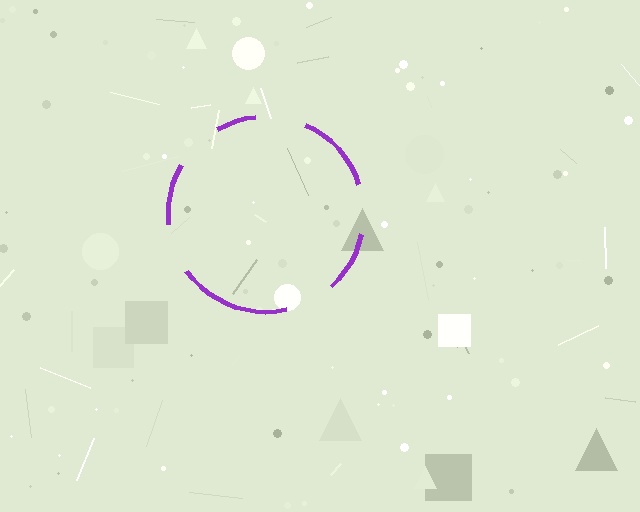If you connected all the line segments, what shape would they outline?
They would outline a circle.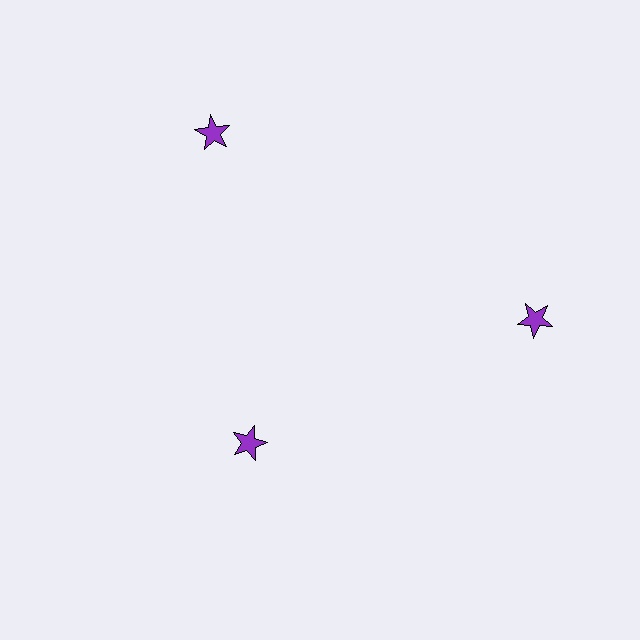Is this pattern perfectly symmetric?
No. The 3 purple stars are arranged in a ring, but one element near the 7 o'clock position is pulled inward toward the center, breaking the 3-fold rotational symmetry.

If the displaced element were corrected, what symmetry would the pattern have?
It would have 3-fold rotational symmetry — the pattern would map onto itself every 120 degrees.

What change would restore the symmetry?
The symmetry would be restored by moving it outward, back onto the ring so that all 3 stars sit at equal angles and equal distance from the center.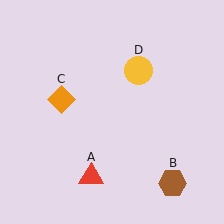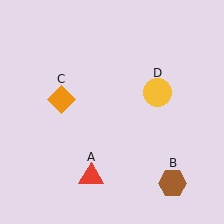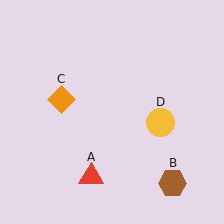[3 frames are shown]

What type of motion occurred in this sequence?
The yellow circle (object D) rotated clockwise around the center of the scene.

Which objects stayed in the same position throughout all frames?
Red triangle (object A) and brown hexagon (object B) and orange diamond (object C) remained stationary.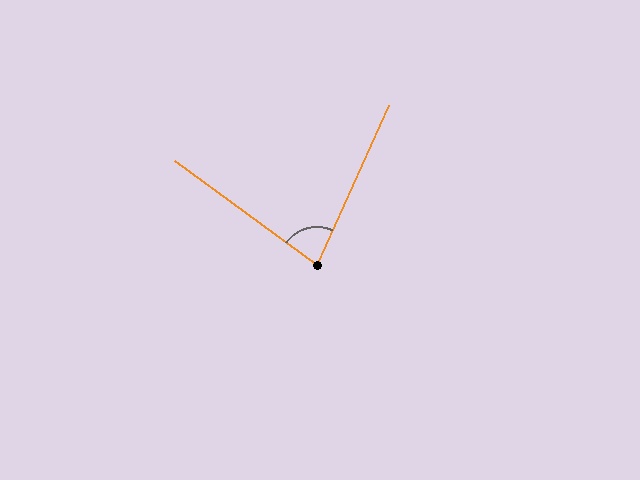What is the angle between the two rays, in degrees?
Approximately 78 degrees.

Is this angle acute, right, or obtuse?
It is acute.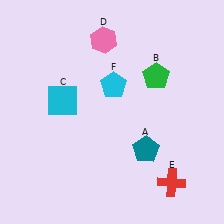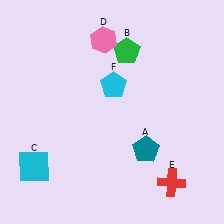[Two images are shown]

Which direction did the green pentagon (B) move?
The green pentagon (B) moved left.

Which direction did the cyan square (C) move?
The cyan square (C) moved down.